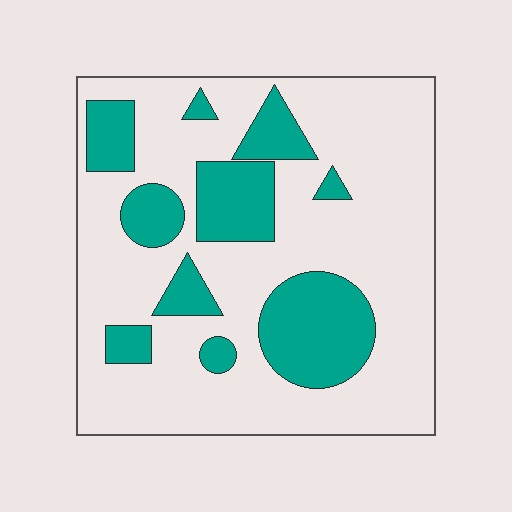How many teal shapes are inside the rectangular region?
10.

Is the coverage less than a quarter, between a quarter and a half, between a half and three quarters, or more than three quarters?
Between a quarter and a half.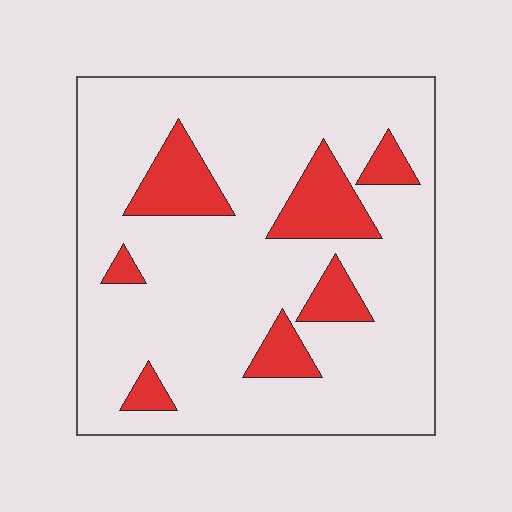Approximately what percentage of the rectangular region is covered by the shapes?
Approximately 15%.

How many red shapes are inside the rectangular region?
7.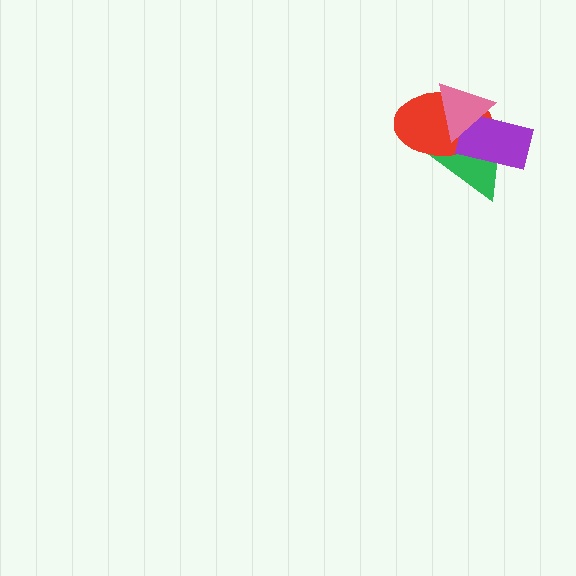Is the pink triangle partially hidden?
No, no other shape covers it.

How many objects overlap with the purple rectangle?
3 objects overlap with the purple rectangle.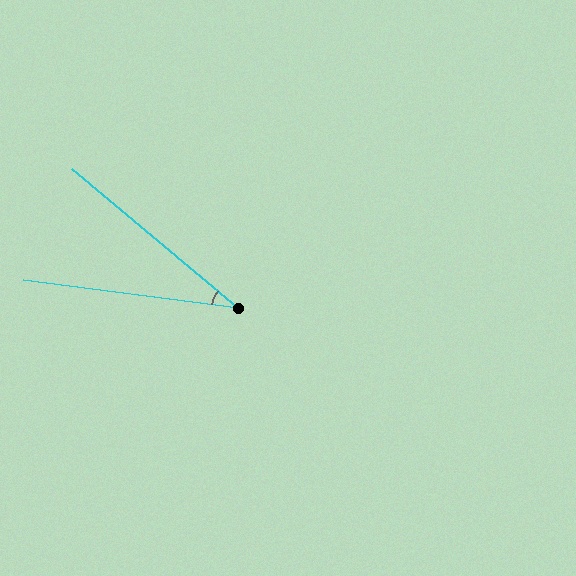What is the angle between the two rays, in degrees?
Approximately 33 degrees.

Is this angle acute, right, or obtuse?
It is acute.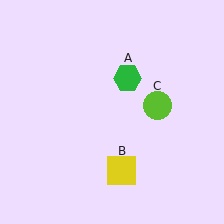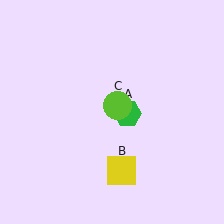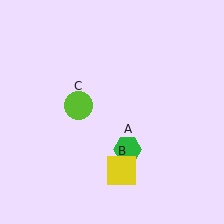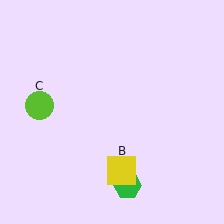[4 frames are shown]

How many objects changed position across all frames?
2 objects changed position: green hexagon (object A), lime circle (object C).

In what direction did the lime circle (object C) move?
The lime circle (object C) moved left.